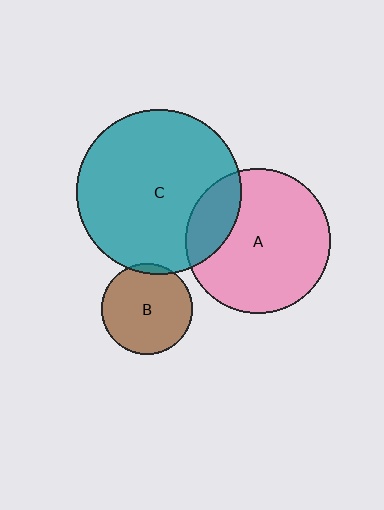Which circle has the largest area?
Circle C (teal).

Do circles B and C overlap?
Yes.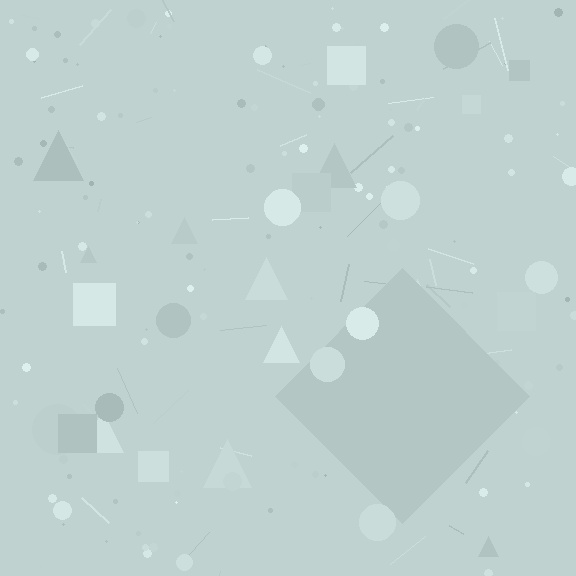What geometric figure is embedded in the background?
A diamond is embedded in the background.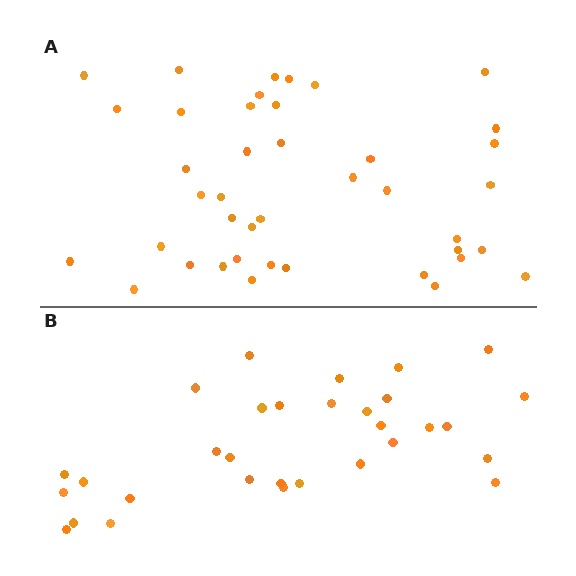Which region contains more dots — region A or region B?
Region A (the top region) has more dots.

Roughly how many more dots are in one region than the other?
Region A has roughly 10 or so more dots than region B.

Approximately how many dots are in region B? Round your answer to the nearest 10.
About 30 dots. (The exact count is 31, which rounds to 30.)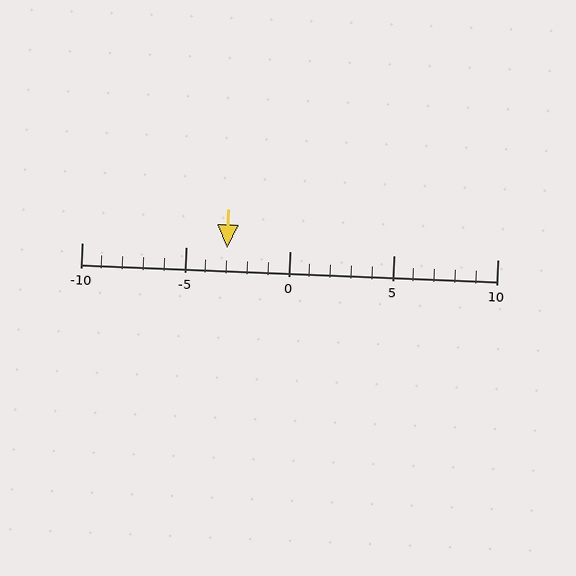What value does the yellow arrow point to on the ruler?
The yellow arrow points to approximately -3.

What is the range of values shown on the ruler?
The ruler shows values from -10 to 10.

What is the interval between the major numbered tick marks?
The major tick marks are spaced 5 units apart.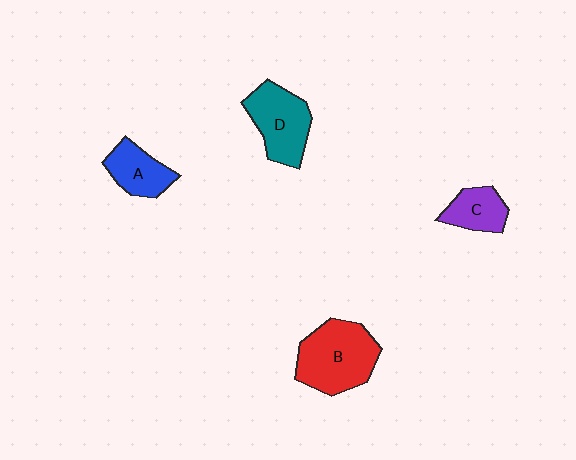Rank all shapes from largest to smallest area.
From largest to smallest: B (red), D (teal), A (blue), C (purple).